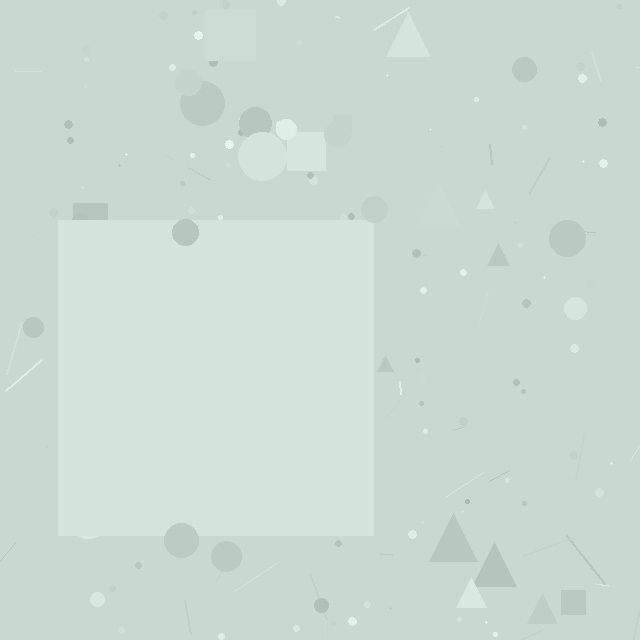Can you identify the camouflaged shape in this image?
The camouflaged shape is a square.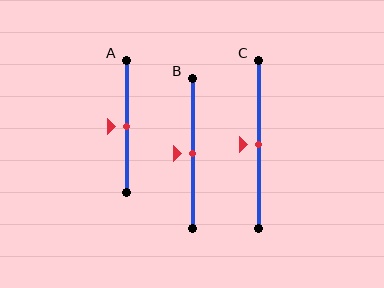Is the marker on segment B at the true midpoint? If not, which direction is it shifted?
Yes, the marker on segment B is at the true midpoint.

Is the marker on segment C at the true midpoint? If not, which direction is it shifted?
Yes, the marker on segment C is at the true midpoint.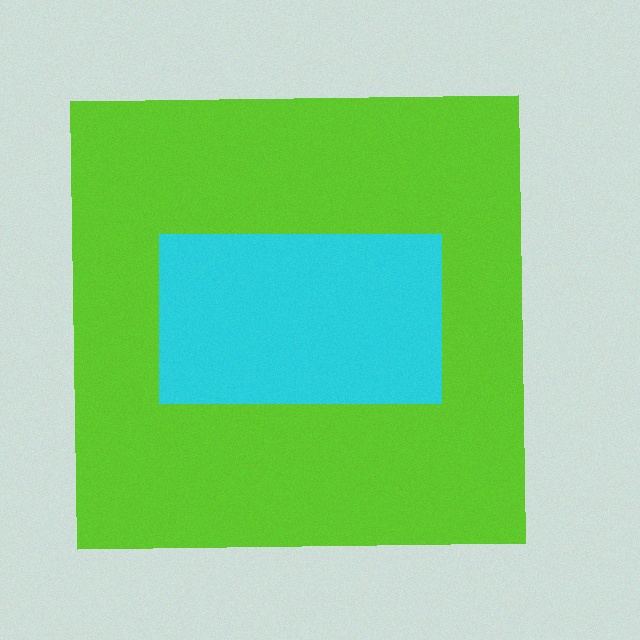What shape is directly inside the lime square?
The cyan rectangle.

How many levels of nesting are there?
2.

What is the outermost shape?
The lime square.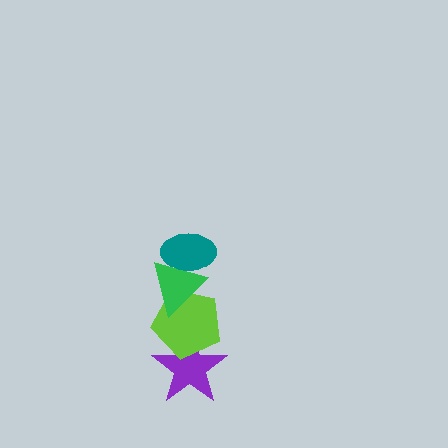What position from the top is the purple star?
The purple star is 4th from the top.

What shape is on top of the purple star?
The lime pentagon is on top of the purple star.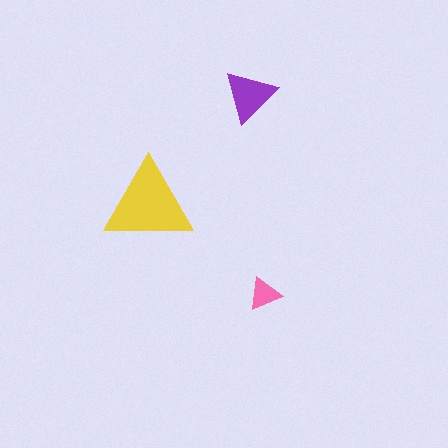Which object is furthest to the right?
The pink triangle is rightmost.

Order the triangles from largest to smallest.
the yellow one, the purple one, the pink one.